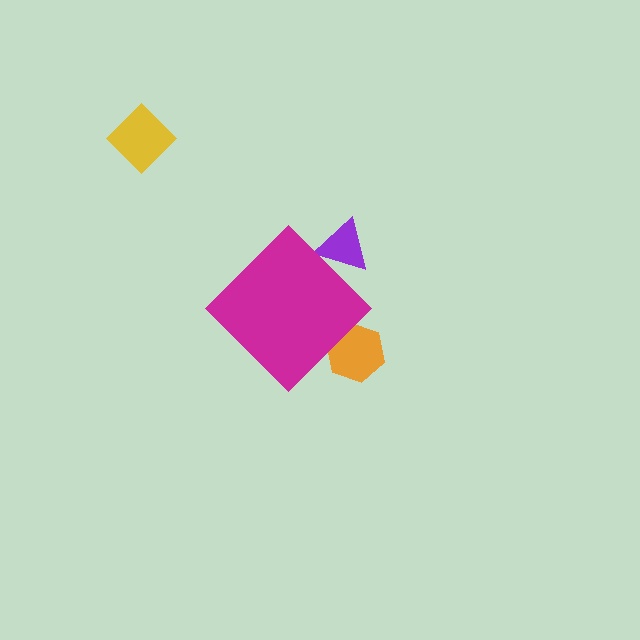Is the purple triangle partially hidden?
Yes, the purple triangle is partially hidden behind the magenta diamond.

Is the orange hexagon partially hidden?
Yes, the orange hexagon is partially hidden behind the magenta diamond.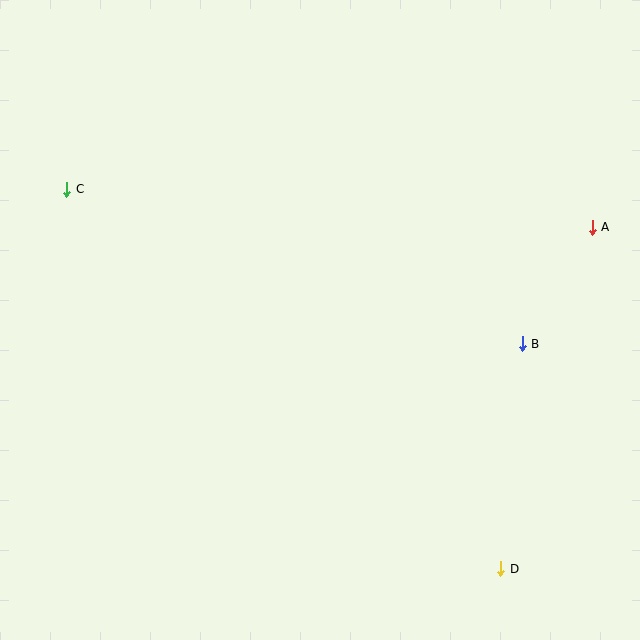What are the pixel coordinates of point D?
Point D is at (501, 569).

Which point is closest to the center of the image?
Point B at (522, 344) is closest to the center.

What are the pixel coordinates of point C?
Point C is at (67, 189).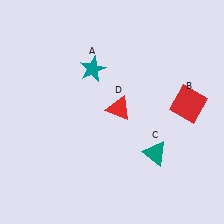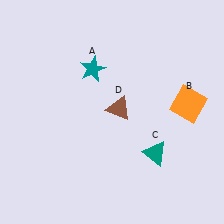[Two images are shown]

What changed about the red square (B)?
In Image 1, B is red. In Image 2, it changed to orange.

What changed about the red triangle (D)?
In Image 1, D is red. In Image 2, it changed to brown.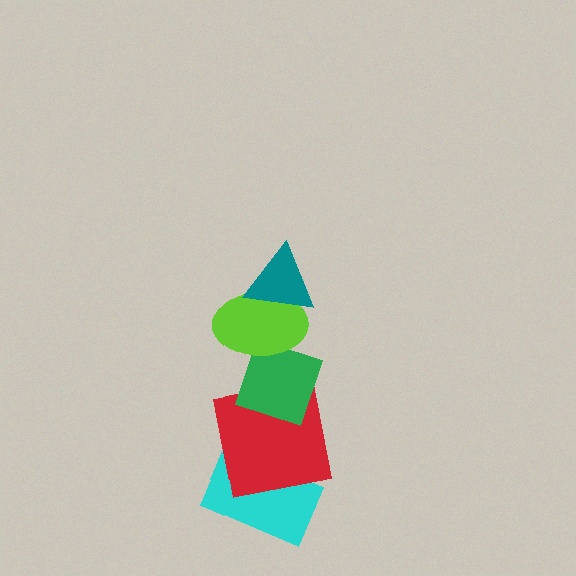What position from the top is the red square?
The red square is 4th from the top.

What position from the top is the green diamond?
The green diamond is 3rd from the top.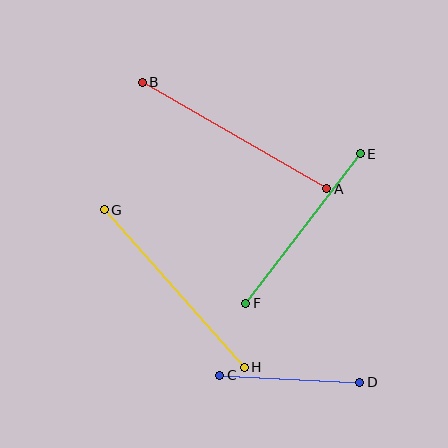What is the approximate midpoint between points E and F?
The midpoint is at approximately (303, 228) pixels.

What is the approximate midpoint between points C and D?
The midpoint is at approximately (290, 379) pixels.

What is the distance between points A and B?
The distance is approximately 213 pixels.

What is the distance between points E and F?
The distance is approximately 189 pixels.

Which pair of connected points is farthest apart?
Points A and B are farthest apart.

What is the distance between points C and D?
The distance is approximately 140 pixels.